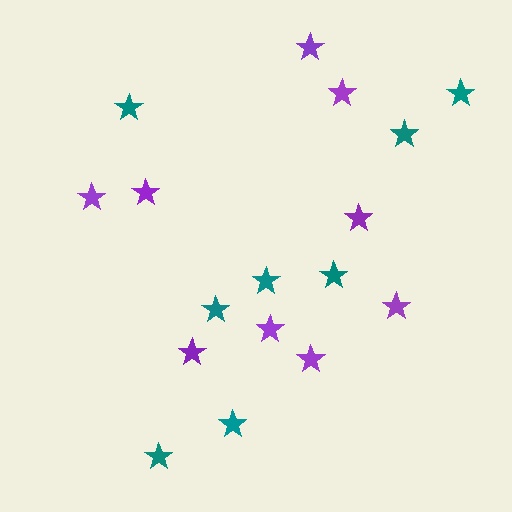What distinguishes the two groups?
There are 2 groups: one group of teal stars (8) and one group of purple stars (9).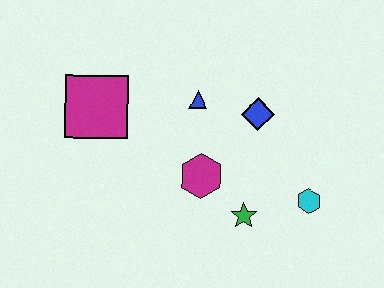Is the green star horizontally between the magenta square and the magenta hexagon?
No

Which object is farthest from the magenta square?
The cyan hexagon is farthest from the magenta square.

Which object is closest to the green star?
The magenta hexagon is closest to the green star.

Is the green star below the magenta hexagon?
Yes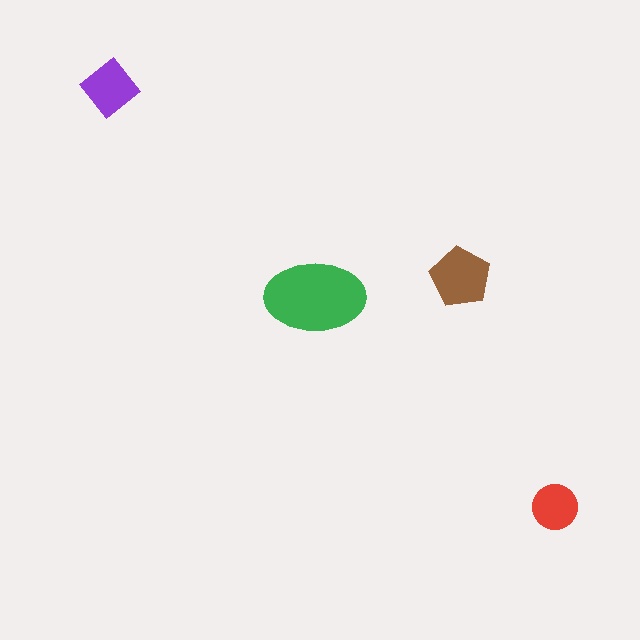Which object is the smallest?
The red circle.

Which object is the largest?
The green ellipse.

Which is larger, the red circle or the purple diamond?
The purple diamond.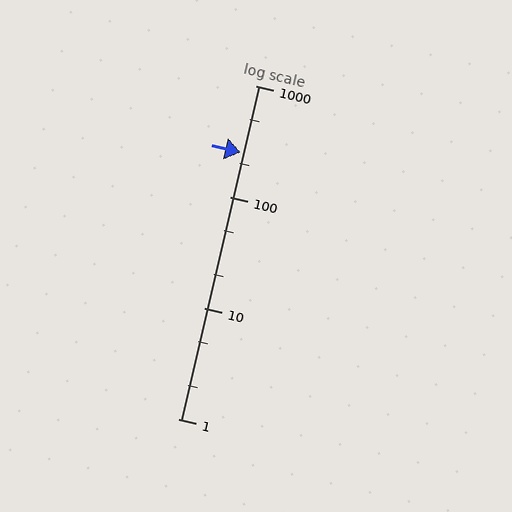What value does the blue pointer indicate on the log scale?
The pointer indicates approximately 250.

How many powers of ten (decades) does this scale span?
The scale spans 3 decades, from 1 to 1000.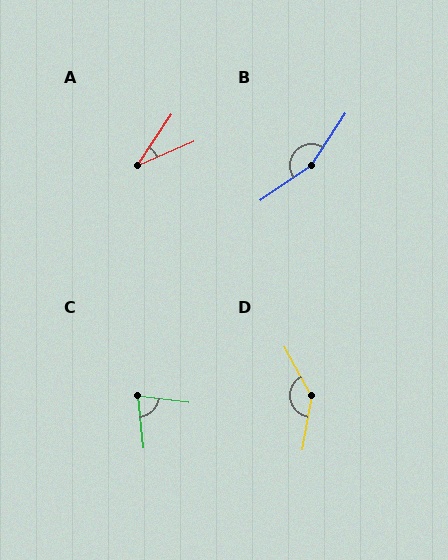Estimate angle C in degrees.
Approximately 76 degrees.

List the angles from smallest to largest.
A (33°), C (76°), D (141°), B (158°).